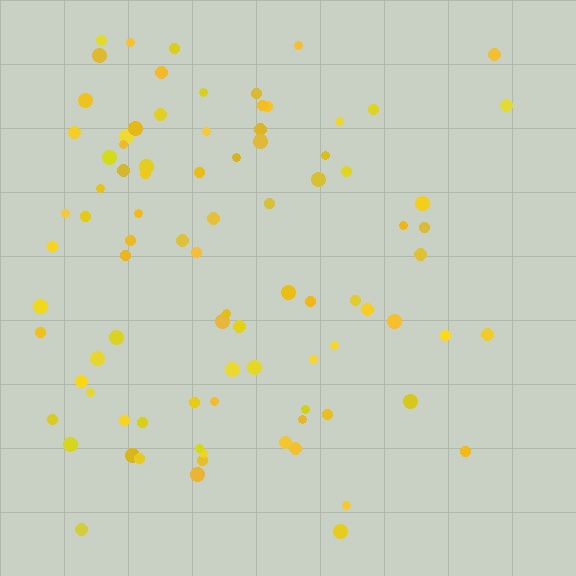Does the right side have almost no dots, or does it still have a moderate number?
Still a moderate number, just noticeably fewer than the left.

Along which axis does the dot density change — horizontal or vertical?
Horizontal.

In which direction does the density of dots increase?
From right to left, with the left side densest.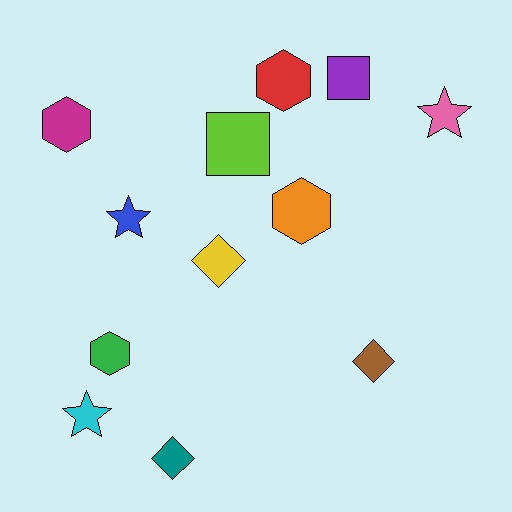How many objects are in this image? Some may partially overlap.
There are 12 objects.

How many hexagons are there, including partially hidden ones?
There are 4 hexagons.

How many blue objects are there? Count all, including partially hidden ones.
There is 1 blue object.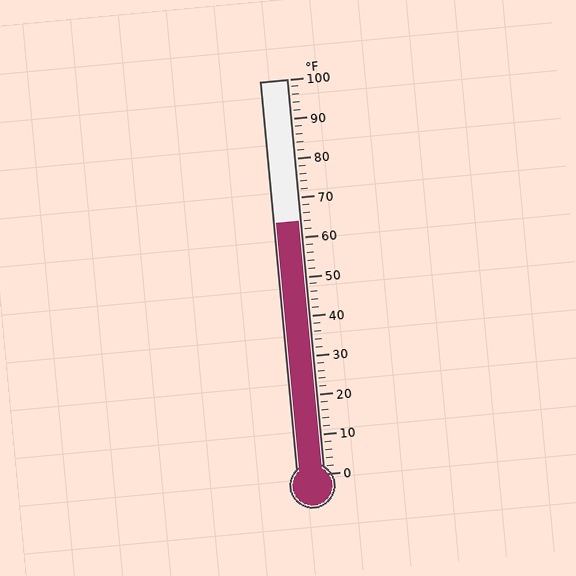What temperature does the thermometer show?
The thermometer shows approximately 64°F.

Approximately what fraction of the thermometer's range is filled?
The thermometer is filled to approximately 65% of its range.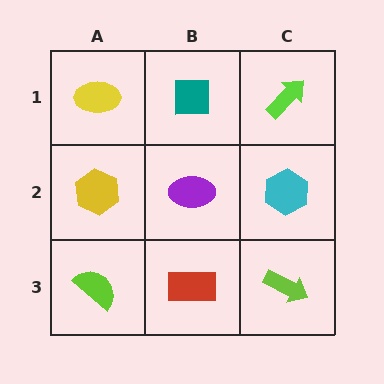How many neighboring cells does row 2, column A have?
3.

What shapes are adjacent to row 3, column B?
A purple ellipse (row 2, column B), a lime semicircle (row 3, column A), a lime arrow (row 3, column C).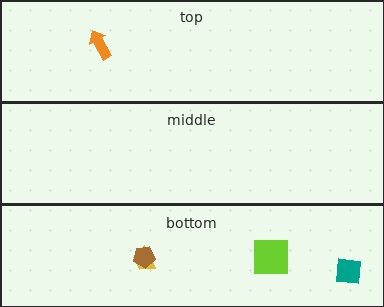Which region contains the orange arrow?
The top region.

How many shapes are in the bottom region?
4.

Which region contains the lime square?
The bottom region.